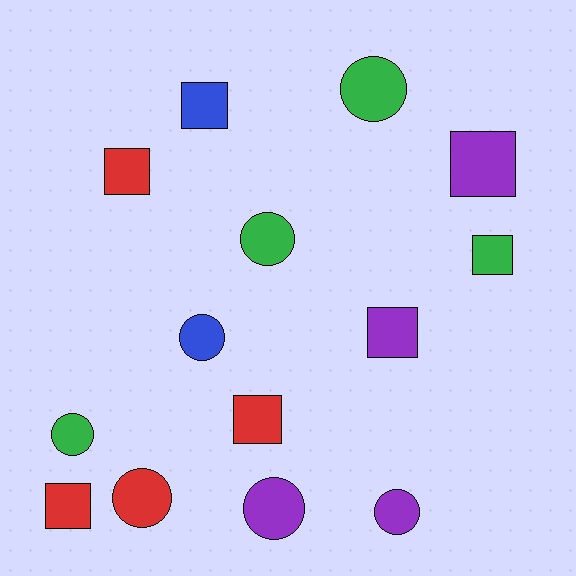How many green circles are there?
There are 3 green circles.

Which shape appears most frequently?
Circle, with 7 objects.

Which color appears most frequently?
Purple, with 4 objects.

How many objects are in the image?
There are 14 objects.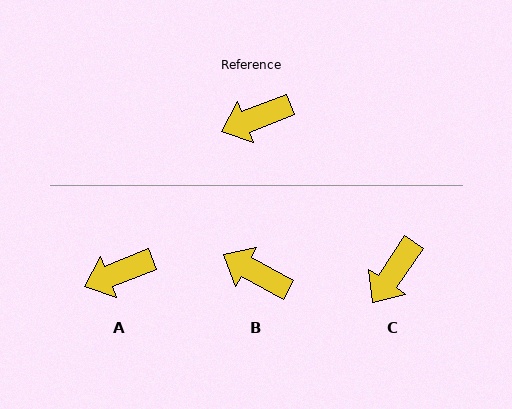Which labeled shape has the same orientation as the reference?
A.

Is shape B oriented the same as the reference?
No, it is off by about 50 degrees.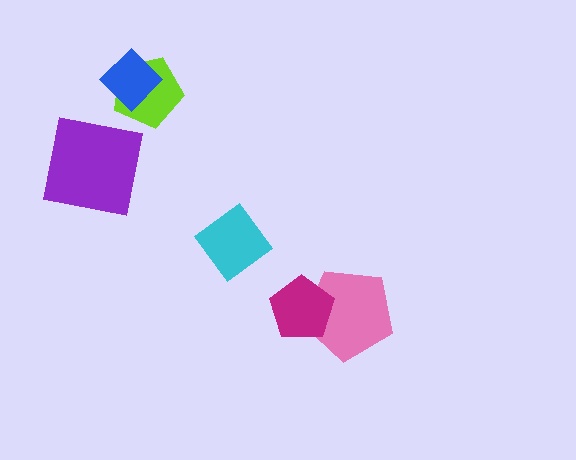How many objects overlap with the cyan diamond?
0 objects overlap with the cyan diamond.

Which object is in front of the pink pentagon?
The magenta pentagon is in front of the pink pentagon.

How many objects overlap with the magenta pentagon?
1 object overlaps with the magenta pentagon.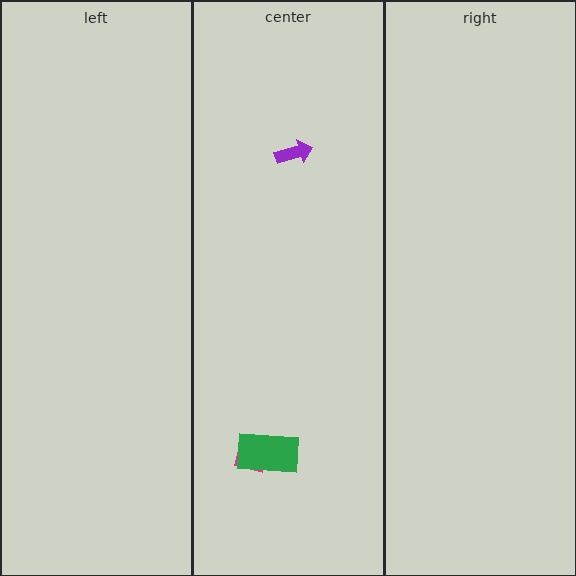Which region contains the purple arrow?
The center region.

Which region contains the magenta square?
The center region.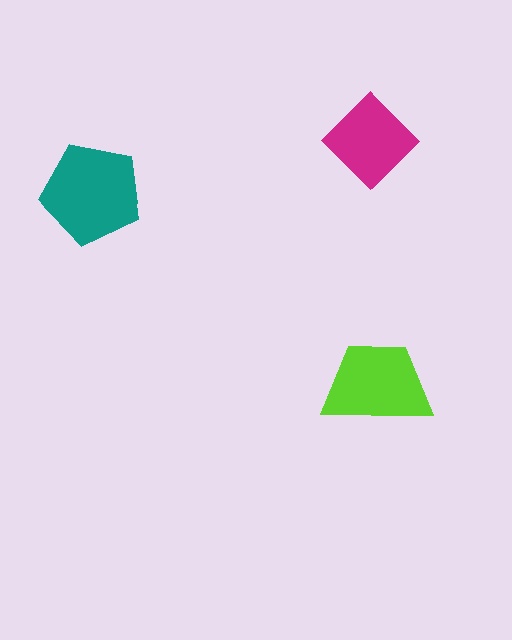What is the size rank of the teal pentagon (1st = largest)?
1st.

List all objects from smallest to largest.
The magenta diamond, the lime trapezoid, the teal pentagon.